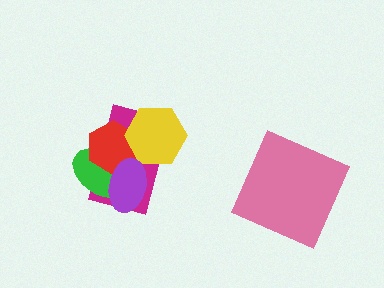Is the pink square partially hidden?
No, no other shape covers it.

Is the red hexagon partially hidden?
Yes, it is partially covered by another shape.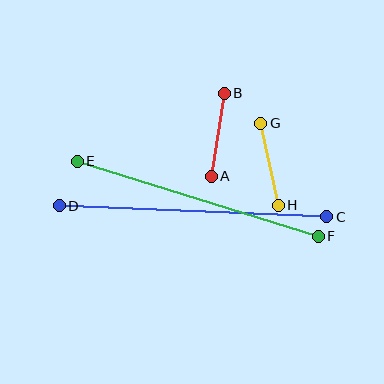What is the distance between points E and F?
The distance is approximately 253 pixels.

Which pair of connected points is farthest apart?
Points C and D are farthest apart.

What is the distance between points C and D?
The distance is approximately 267 pixels.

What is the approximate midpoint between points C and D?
The midpoint is at approximately (193, 211) pixels.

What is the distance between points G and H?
The distance is approximately 84 pixels.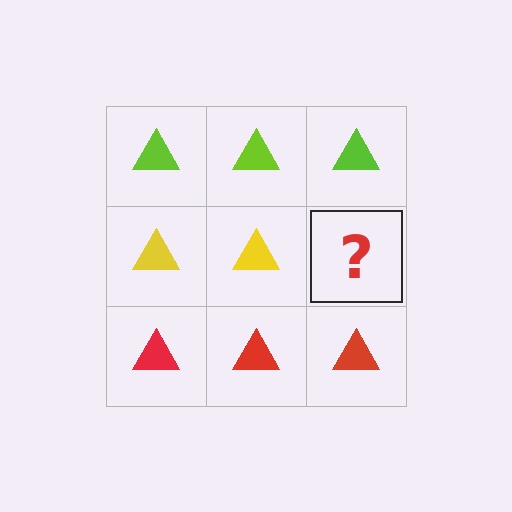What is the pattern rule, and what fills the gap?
The rule is that each row has a consistent color. The gap should be filled with a yellow triangle.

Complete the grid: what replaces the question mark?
The question mark should be replaced with a yellow triangle.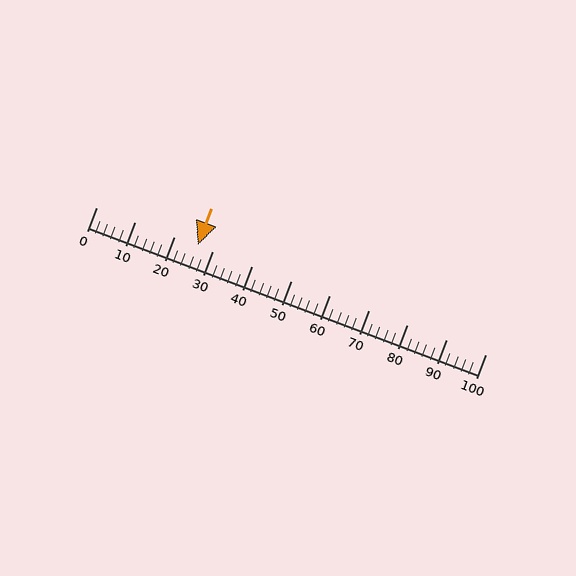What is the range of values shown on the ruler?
The ruler shows values from 0 to 100.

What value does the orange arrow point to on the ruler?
The orange arrow points to approximately 26.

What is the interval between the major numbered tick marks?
The major tick marks are spaced 10 units apart.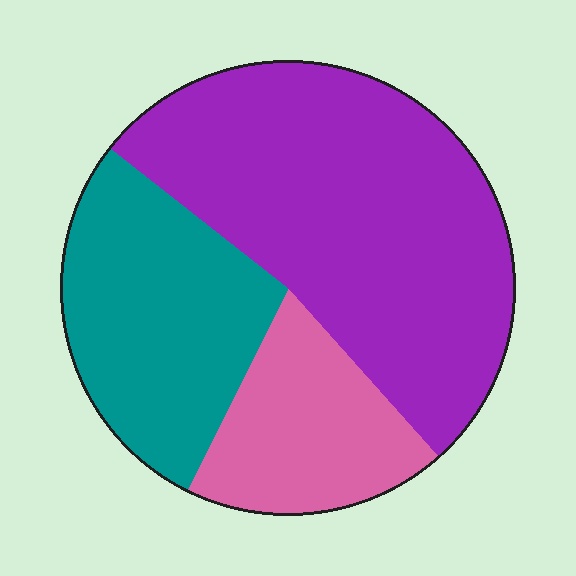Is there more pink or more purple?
Purple.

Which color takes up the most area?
Purple, at roughly 55%.